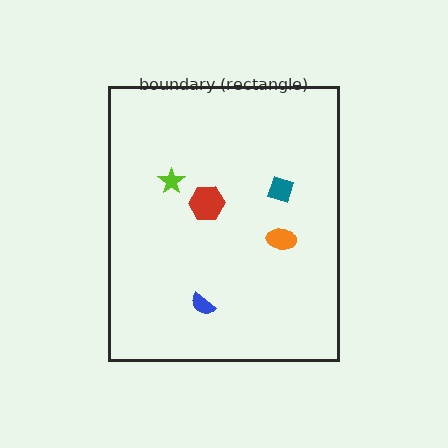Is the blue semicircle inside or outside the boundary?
Inside.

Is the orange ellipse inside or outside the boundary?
Inside.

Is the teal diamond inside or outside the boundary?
Inside.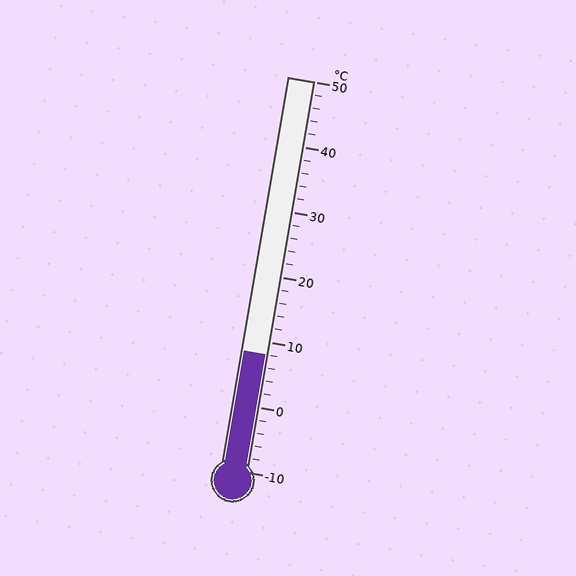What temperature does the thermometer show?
The thermometer shows approximately 8°C.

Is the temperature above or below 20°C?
The temperature is below 20°C.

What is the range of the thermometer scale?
The thermometer scale ranges from -10°C to 50°C.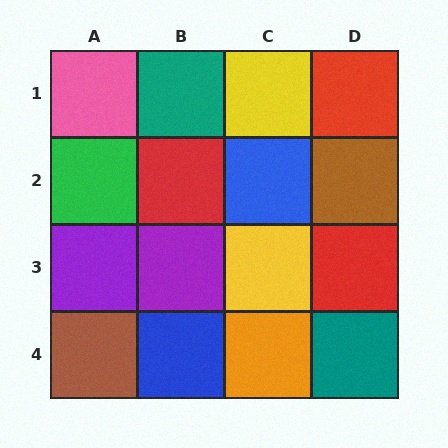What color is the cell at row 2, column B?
Red.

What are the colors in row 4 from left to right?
Brown, blue, orange, teal.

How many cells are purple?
2 cells are purple.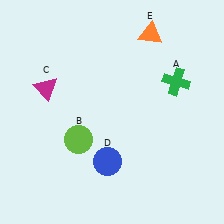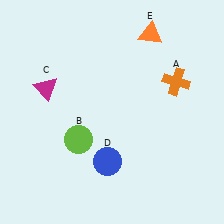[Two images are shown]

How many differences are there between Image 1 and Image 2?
There is 1 difference between the two images.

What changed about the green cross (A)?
In Image 1, A is green. In Image 2, it changed to orange.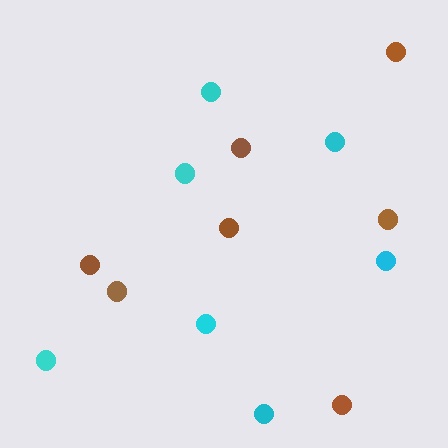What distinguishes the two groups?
There are 2 groups: one group of cyan circles (7) and one group of brown circles (7).